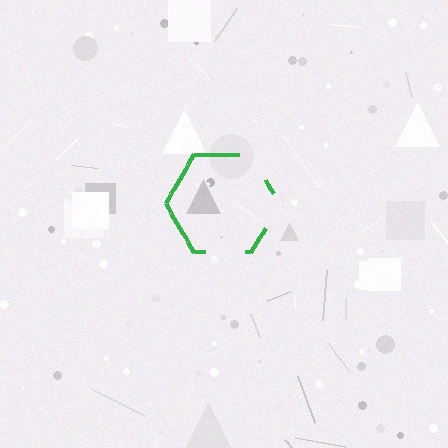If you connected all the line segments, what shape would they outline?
They would outline a hexagon.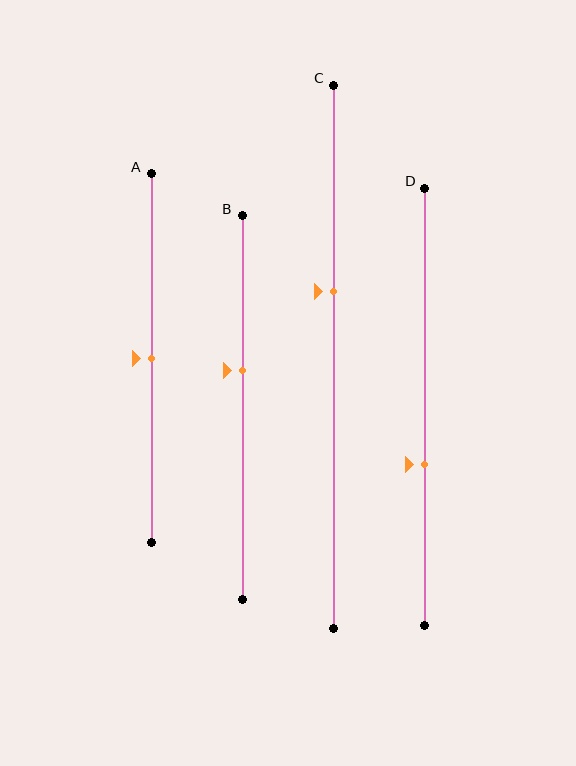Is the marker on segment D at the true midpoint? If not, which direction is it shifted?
No, the marker on segment D is shifted downward by about 13% of the segment length.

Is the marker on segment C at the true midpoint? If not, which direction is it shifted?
No, the marker on segment C is shifted upward by about 12% of the segment length.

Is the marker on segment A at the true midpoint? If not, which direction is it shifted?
Yes, the marker on segment A is at the true midpoint.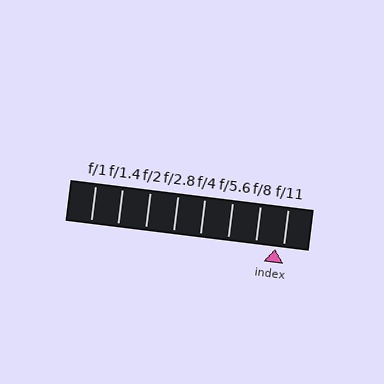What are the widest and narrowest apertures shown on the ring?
The widest aperture shown is f/1 and the narrowest is f/11.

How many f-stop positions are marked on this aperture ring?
There are 8 f-stop positions marked.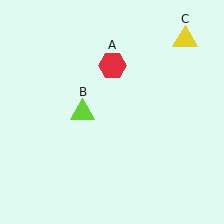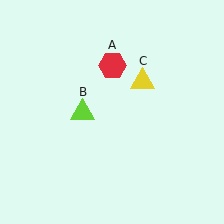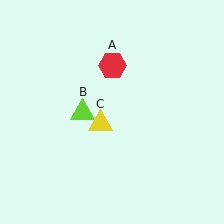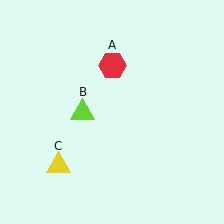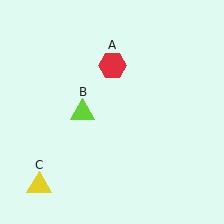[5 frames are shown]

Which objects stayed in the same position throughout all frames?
Red hexagon (object A) and lime triangle (object B) remained stationary.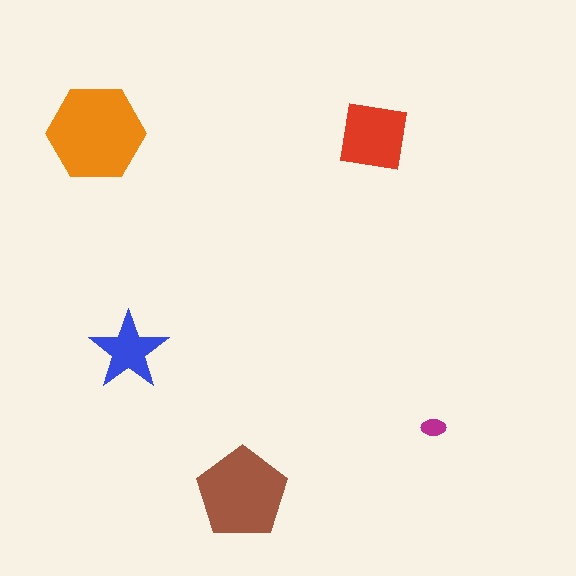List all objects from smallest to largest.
The magenta ellipse, the blue star, the red square, the brown pentagon, the orange hexagon.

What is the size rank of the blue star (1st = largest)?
4th.